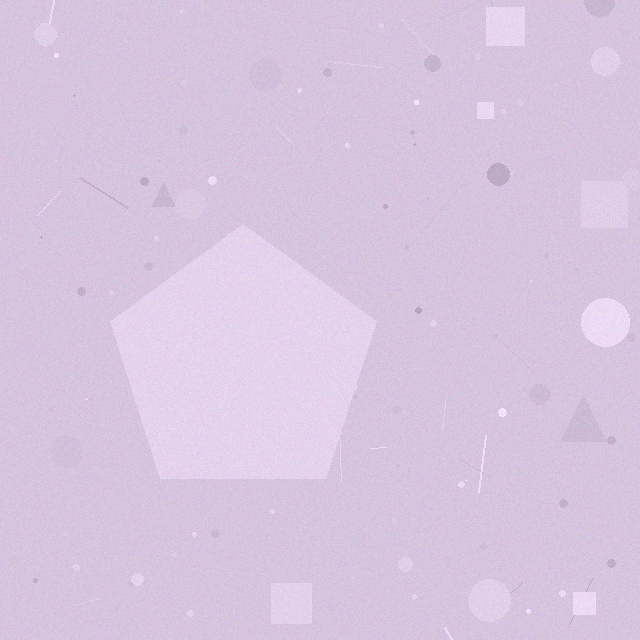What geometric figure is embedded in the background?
A pentagon is embedded in the background.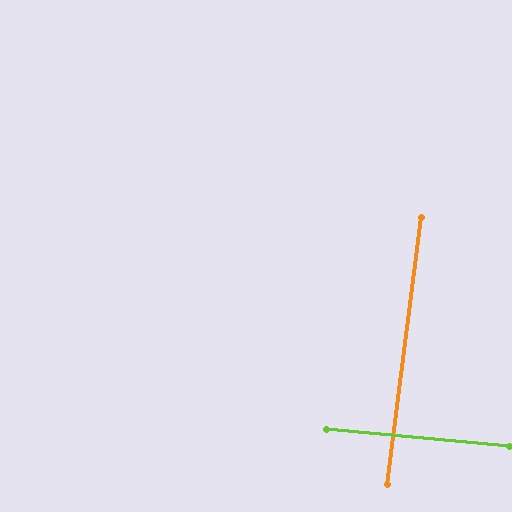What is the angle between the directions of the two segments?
Approximately 88 degrees.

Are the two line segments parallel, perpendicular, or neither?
Perpendicular — they meet at approximately 88°.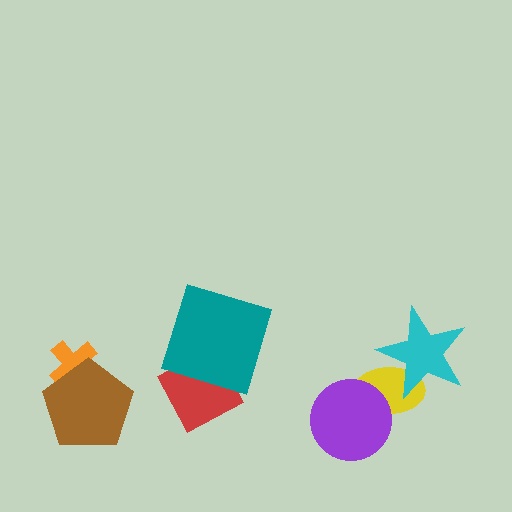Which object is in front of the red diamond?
The teal square is in front of the red diamond.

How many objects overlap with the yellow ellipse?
2 objects overlap with the yellow ellipse.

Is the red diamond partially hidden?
Yes, it is partially covered by another shape.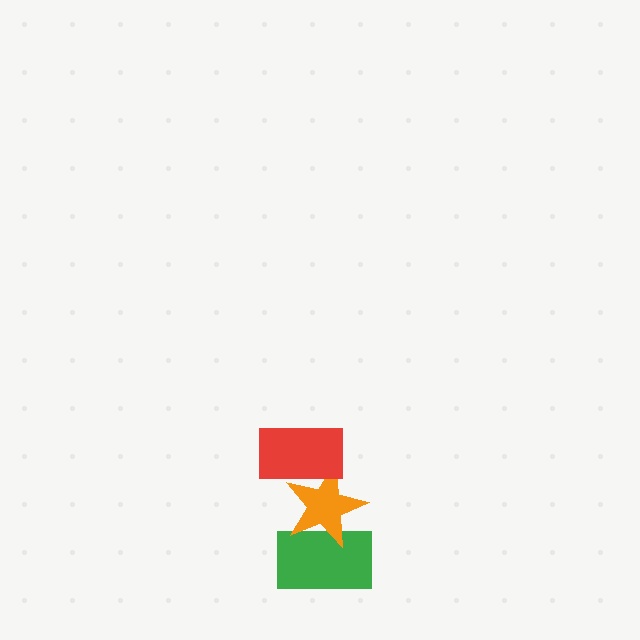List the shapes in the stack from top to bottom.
From top to bottom: the red rectangle, the orange star, the green rectangle.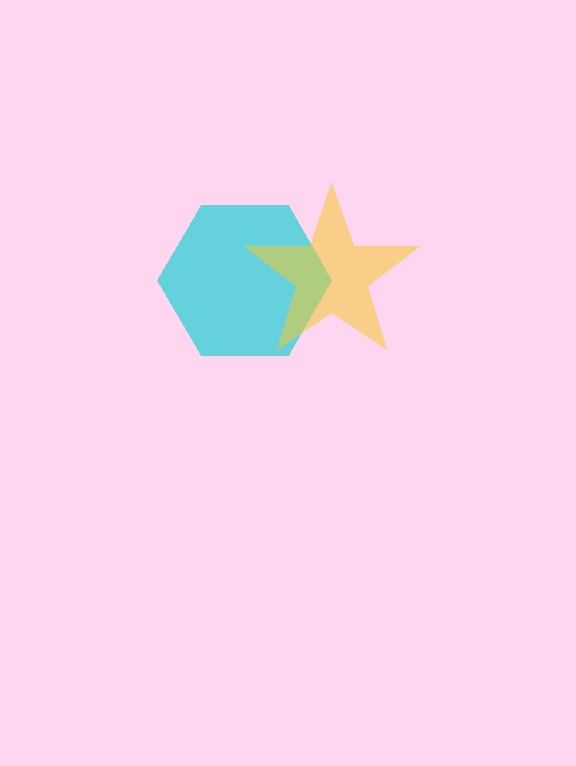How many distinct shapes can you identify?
There are 2 distinct shapes: a cyan hexagon, a yellow star.